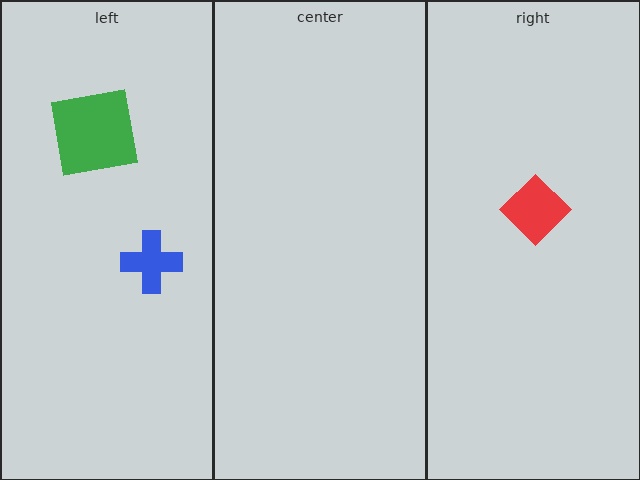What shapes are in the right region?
The red diamond.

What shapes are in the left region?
The green square, the blue cross.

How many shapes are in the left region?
2.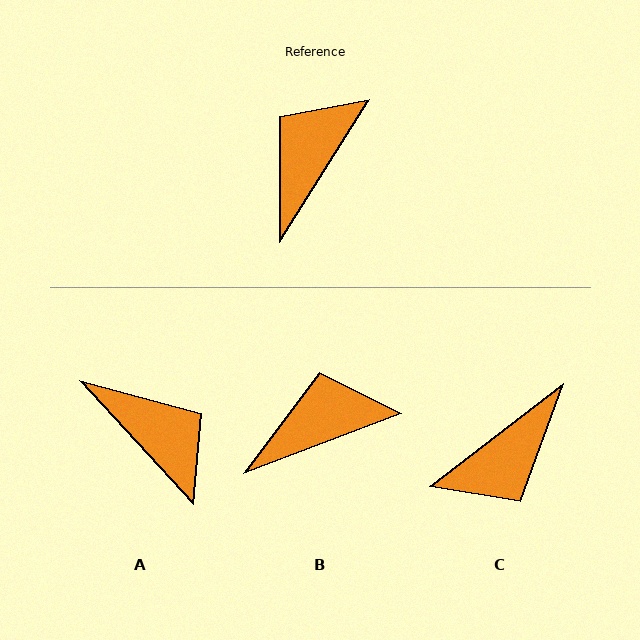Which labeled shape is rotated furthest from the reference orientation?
C, about 160 degrees away.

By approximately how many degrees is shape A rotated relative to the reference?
Approximately 105 degrees clockwise.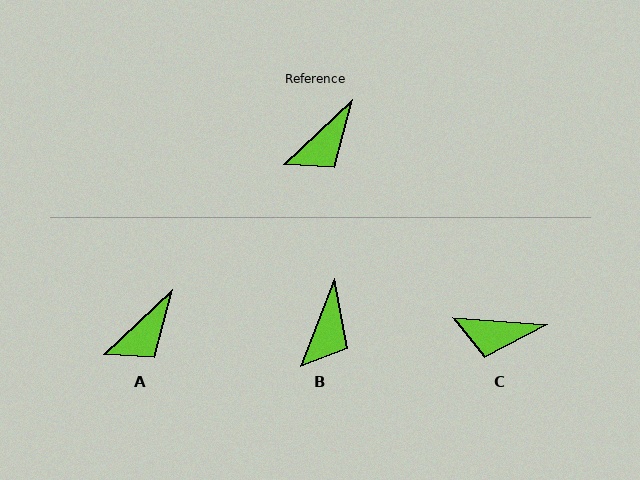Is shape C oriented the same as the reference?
No, it is off by about 47 degrees.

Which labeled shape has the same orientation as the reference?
A.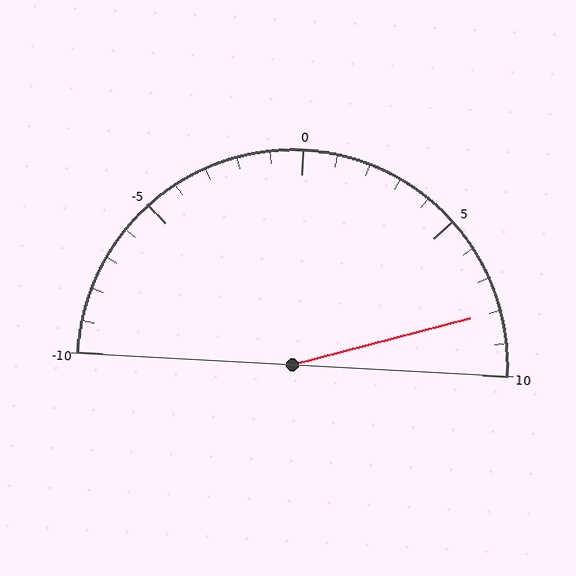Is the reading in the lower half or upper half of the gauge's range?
The reading is in the upper half of the range (-10 to 10).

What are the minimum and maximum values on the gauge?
The gauge ranges from -10 to 10.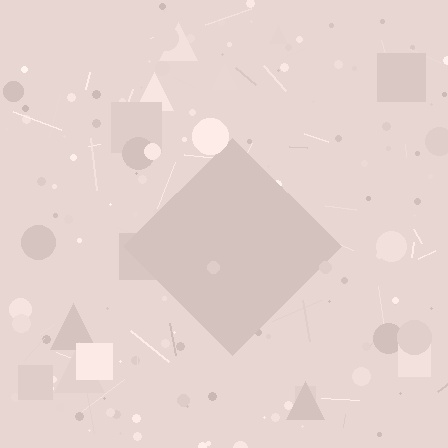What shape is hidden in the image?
A diamond is hidden in the image.